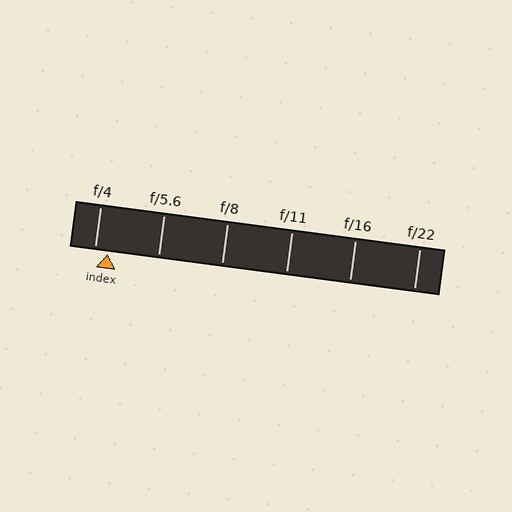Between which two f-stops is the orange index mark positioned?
The index mark is between f/4 and f/5.6.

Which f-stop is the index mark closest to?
The index mark is closest to f/4.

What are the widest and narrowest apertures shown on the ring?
The widest aperture shown is f/4 and the narrowest is f/22.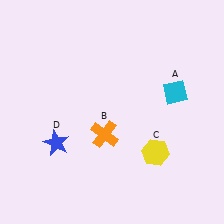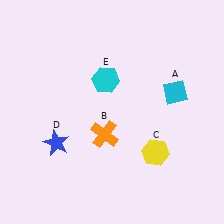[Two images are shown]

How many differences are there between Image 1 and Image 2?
There is 1 difference between the two images.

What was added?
A cyan hexagon (E) was added in Image 2.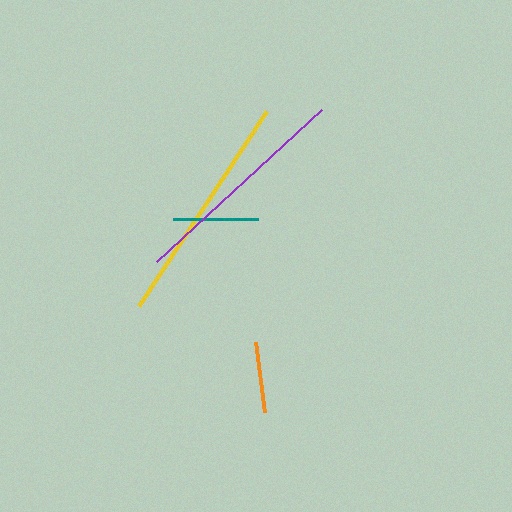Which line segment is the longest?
The yellow line is the longest at approximately 233 pixels.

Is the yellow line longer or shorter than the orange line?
The yellow line is longer than the orange line.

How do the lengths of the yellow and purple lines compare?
The yellow and purple lines are approximately the same length.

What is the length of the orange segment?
The orange segment is approximately 71 pixels long.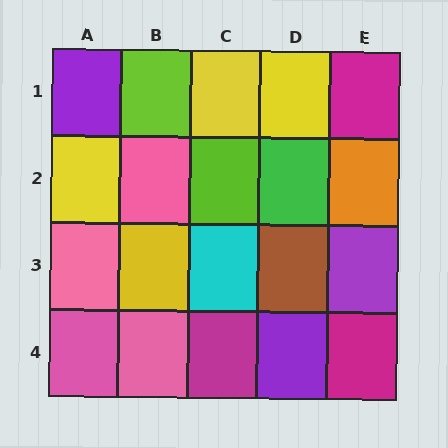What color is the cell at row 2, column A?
Yellow.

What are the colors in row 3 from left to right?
Pink, yellow, cyan, brown, purple.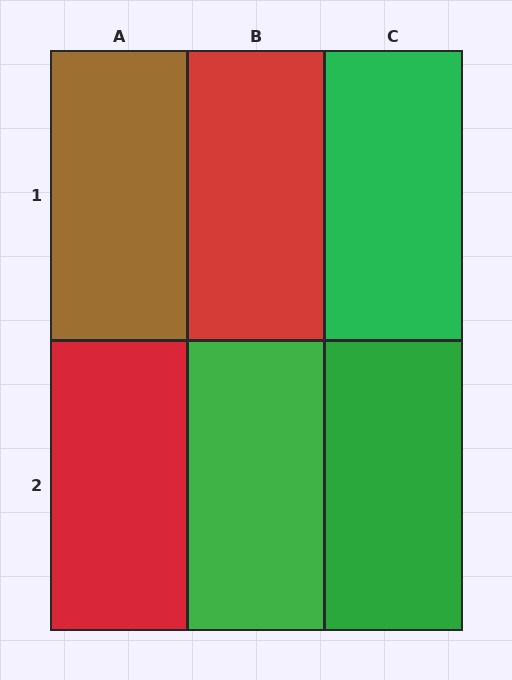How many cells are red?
2 cells are red.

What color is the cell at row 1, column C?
Green.